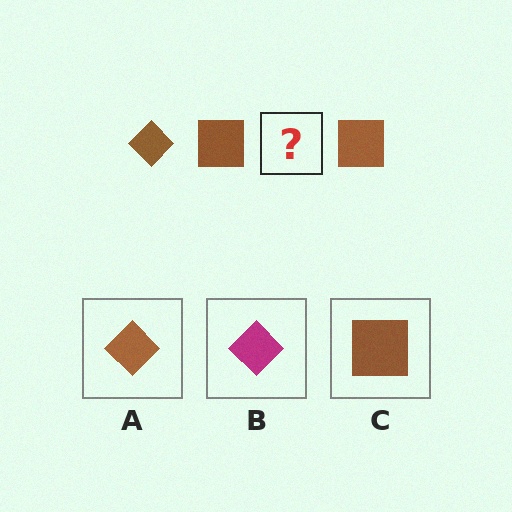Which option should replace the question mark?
Option A.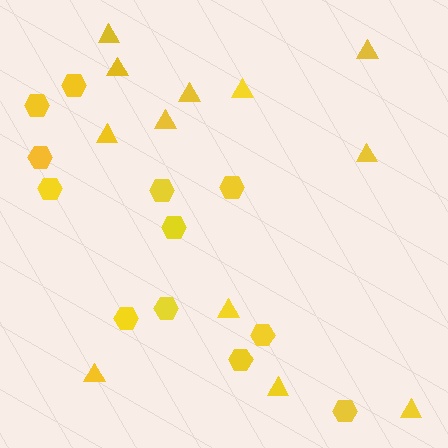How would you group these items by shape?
There are 2 groups: one group of triangles (12) and one group of hexagons (12).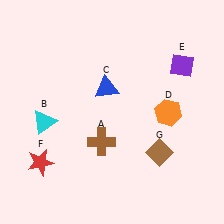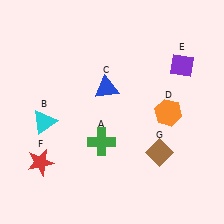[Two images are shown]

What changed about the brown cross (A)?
In Image 1, A is brown. In Image 2, it changed to green.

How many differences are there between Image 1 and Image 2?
There is 1 difference between the two images.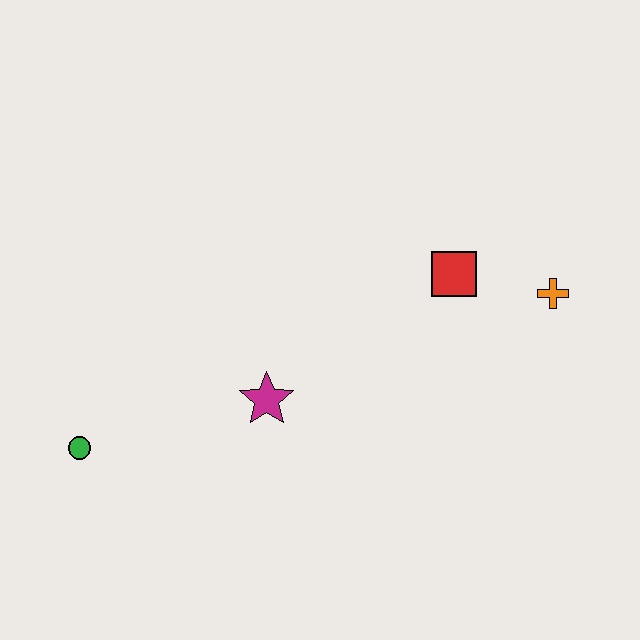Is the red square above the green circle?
Yes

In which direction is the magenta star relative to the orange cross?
The magenta star is to the left of the orange cross.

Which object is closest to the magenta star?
The green circle is closest to the magenta star.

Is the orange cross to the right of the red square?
Yes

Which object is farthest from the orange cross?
The green circle is farthest from the orange cross.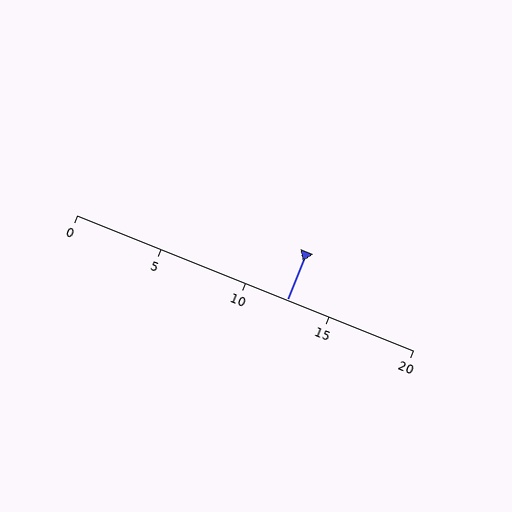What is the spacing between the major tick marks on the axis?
The major ticks are spaced 5 apart.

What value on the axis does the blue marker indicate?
The marker indicates approximately 12.5.